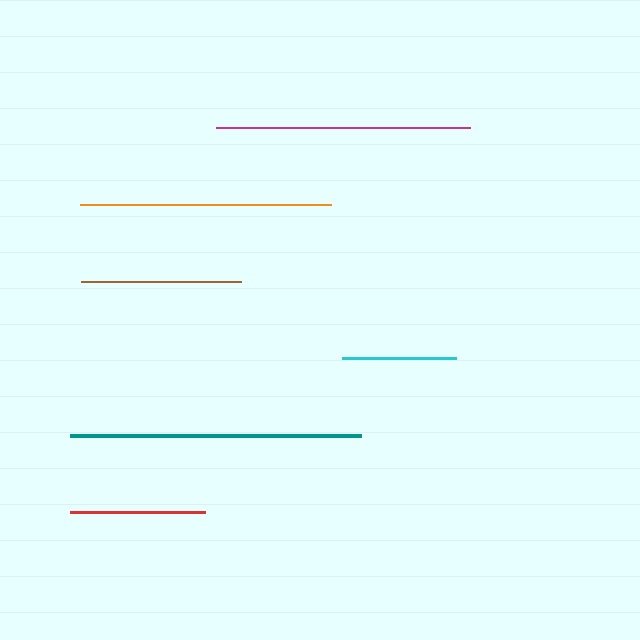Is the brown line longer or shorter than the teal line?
The teal line is longer than the brown line.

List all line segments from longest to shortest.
From longest to shortest: teal, magenta, orange, brown, red, cyan.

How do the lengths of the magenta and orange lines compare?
The magenta and orange lines are approximately the same length.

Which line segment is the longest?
The teal line is the longest at approximately 292 pixels.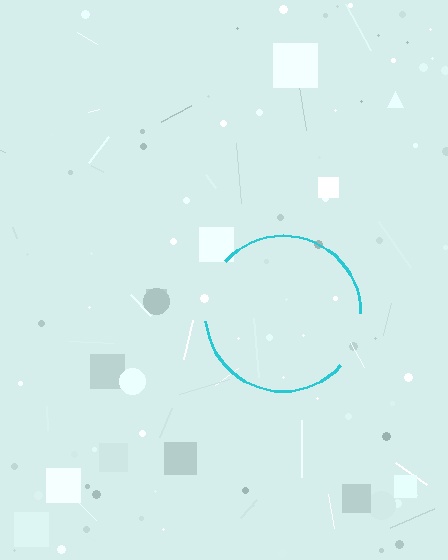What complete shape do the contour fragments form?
The contour fragments form a circle.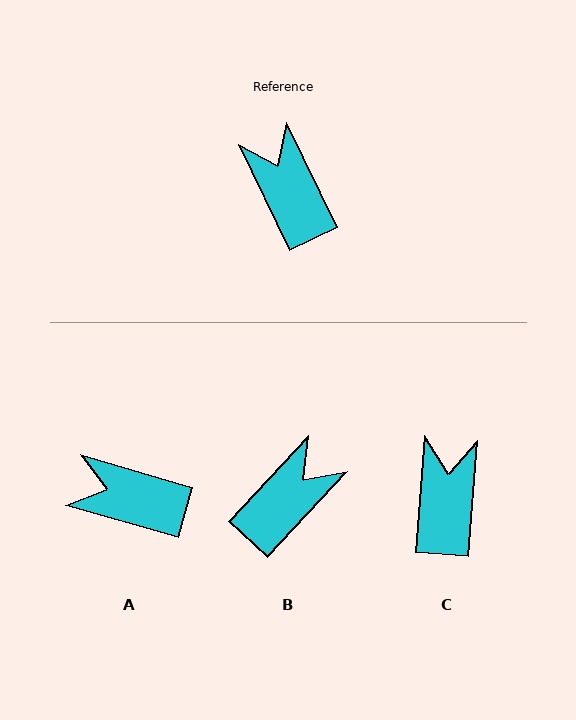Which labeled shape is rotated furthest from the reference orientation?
B, about 68 degrees away.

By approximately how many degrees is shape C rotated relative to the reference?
Approximately 30 degrees clockwise.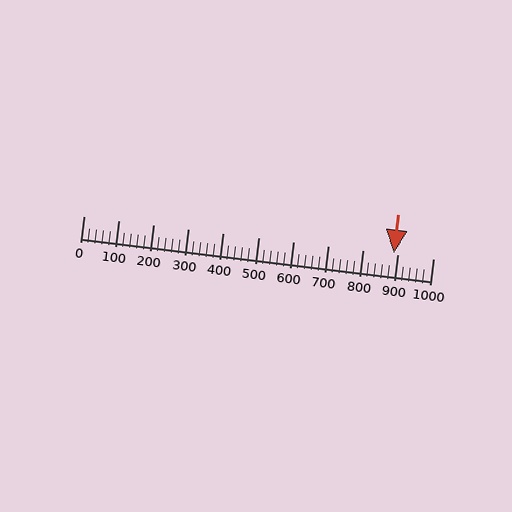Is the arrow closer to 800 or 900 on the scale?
The arrow is closer to 900.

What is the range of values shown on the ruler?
The ruler shows values from 0 to 1000.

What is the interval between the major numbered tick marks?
The major tick marks are spaced 100 units apart.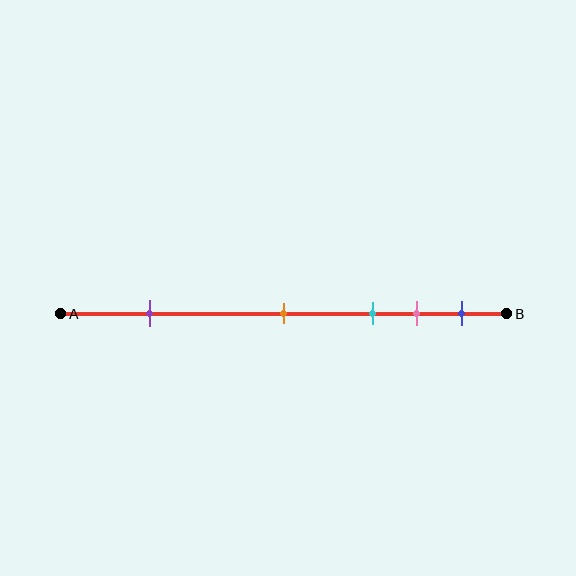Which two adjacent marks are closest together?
The pink and blue marks are the closest adjacent pair.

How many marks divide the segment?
There are 5 marks dividing the segment.